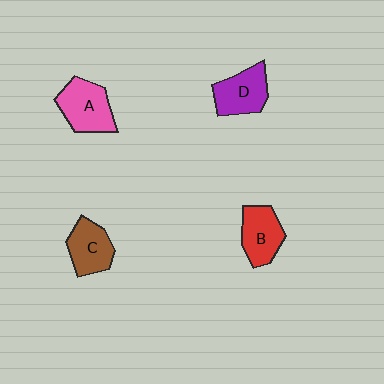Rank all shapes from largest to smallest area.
From largest to smallest: A (pink), D (purple), B (red), C (brown).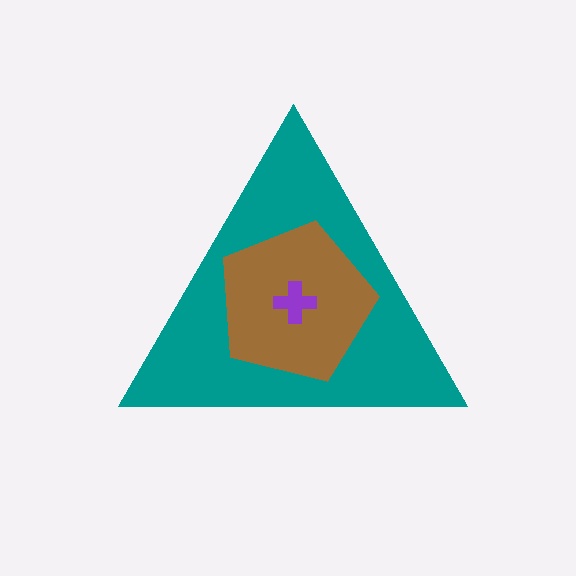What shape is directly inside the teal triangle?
The brown pentagon.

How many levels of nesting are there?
3.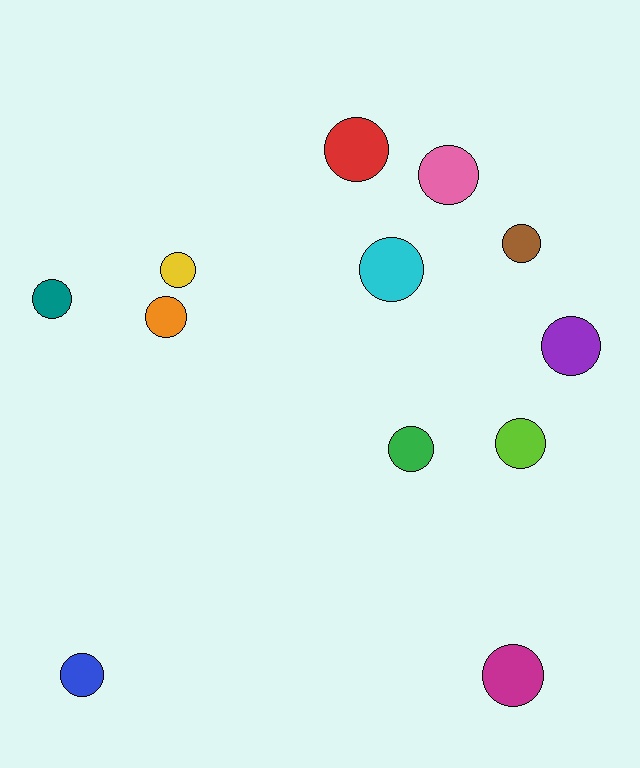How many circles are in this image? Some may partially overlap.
There are 12 circles.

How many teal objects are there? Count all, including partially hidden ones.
There is 1 teal object.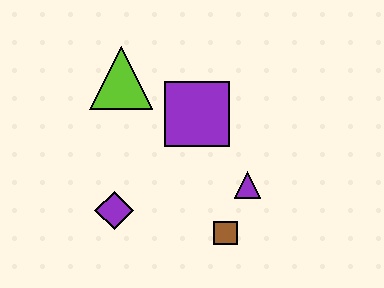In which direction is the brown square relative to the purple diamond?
The brown square is to the right of the purple diamond.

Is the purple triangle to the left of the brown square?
No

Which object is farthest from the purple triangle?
The lime triangle is farthest from the purple triangle.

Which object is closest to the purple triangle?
The brown square is closest to the purple triangle.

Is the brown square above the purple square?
No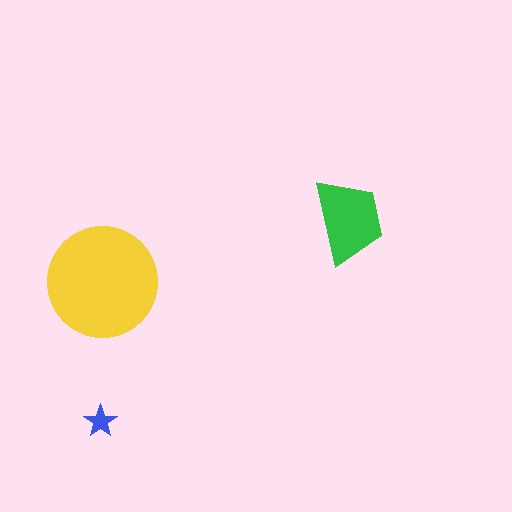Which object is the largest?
The yellow circle.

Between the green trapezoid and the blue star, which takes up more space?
The green trapezoid.